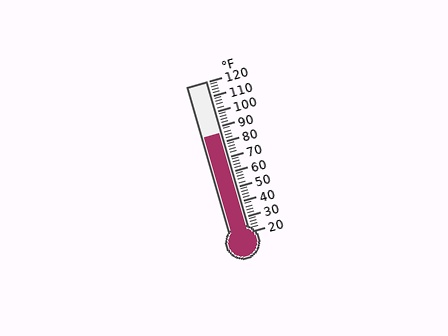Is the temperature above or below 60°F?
The temperature is above 60°F.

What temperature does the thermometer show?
The thermometer shows approximately 86°F.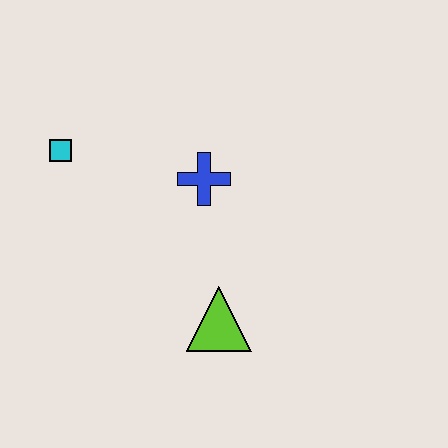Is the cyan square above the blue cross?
Yes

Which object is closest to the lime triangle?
The blue cross is closest to the lime triangle.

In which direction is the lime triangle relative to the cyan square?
The lime triangle is below the cyan square.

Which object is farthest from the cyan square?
The lime triangle is farthest from the cyan square.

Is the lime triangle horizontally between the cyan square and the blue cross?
No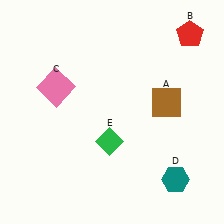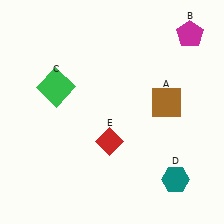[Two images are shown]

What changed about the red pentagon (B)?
In Image 1, B is red. In Image 2, it changed to magenta.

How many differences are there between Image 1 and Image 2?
There are 3 differences between the two images.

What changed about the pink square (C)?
In Image 1, C is pink. In Image 2, it changed to green.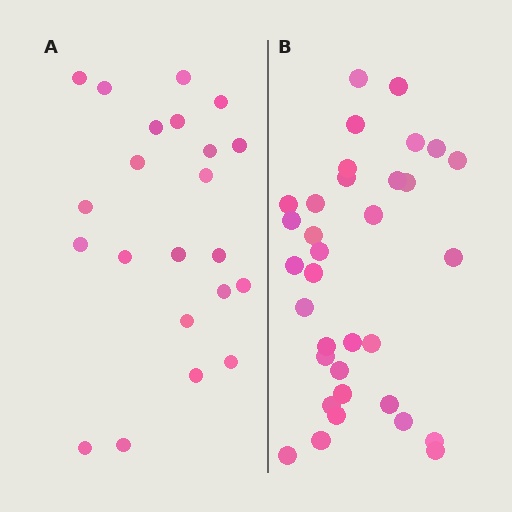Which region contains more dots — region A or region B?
Region B (the right region) has more dots.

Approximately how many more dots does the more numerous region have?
Region B has roughly 12 or so more dots than region A.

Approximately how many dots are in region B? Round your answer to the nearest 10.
About 30 dots. (The exact count is 34, which rounds to 30.)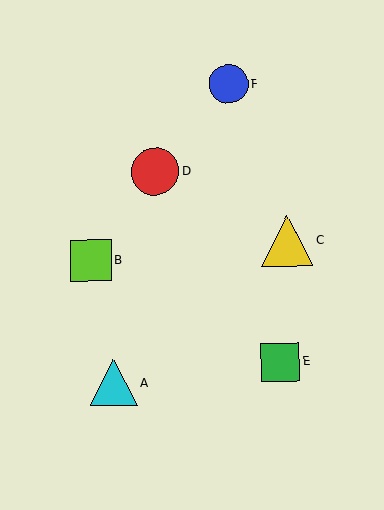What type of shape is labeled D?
Shape D is a red circle.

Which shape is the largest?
The yellow triangle (labeled C) is the largest.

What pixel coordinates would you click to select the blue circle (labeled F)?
Click at (228, 84) to select the blue circle F.